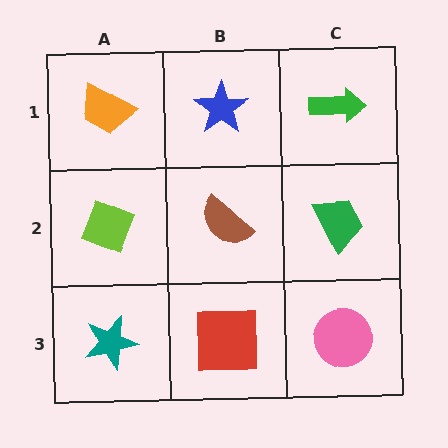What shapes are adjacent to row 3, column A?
A lime diamond (row 2, column A), a red square (row 3, column B).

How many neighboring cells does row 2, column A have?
3.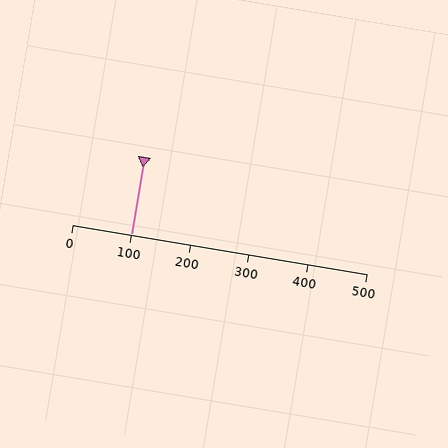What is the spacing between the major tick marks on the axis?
The major ticks are spaced 100 apart.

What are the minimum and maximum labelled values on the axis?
The axis runs from 0 to 500.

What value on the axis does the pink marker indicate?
The marker indicates approximately 100.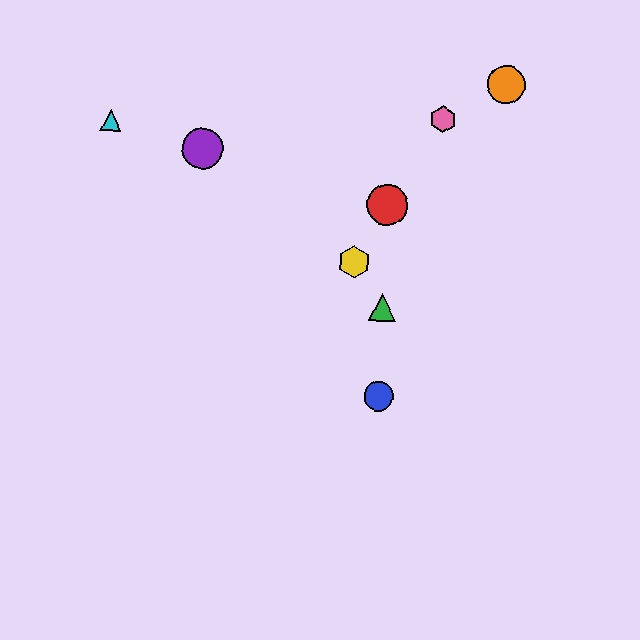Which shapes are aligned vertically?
The red circle, the blue circle, the green triangle are aligned vertically.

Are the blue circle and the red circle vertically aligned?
Yes, both are at x≈379.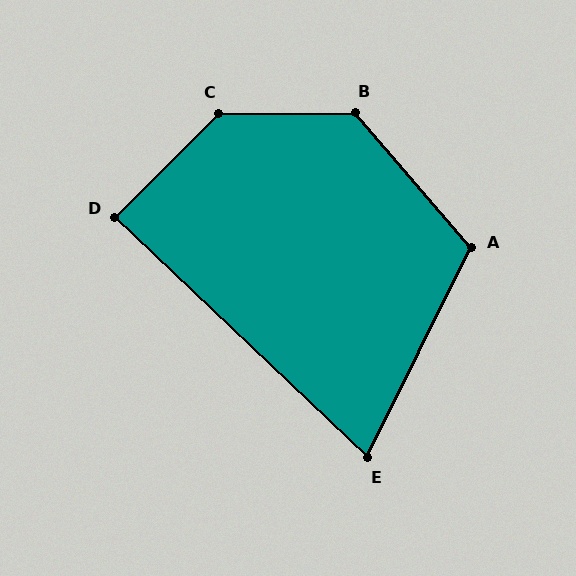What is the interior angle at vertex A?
Approximately 113 degrees (obtuse).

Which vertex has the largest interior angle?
C, at approximately 135 degrees.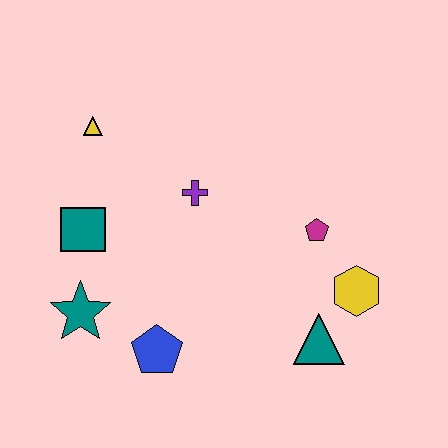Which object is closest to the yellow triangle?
The teal square is closest to the yellow triangle.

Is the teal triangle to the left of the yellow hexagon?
Yes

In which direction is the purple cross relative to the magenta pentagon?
The purple cross is to the left of the magenta pentagon.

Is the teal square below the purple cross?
Yes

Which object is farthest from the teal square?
The yellow hexagon is farthest from the teal square.